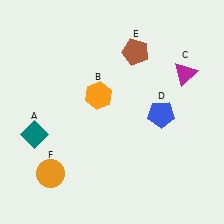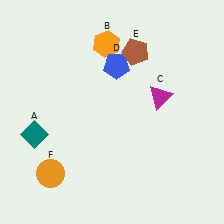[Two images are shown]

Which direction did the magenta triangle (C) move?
The magenta triangle (C) moved left.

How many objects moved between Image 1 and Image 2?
3 objects moved between the two images.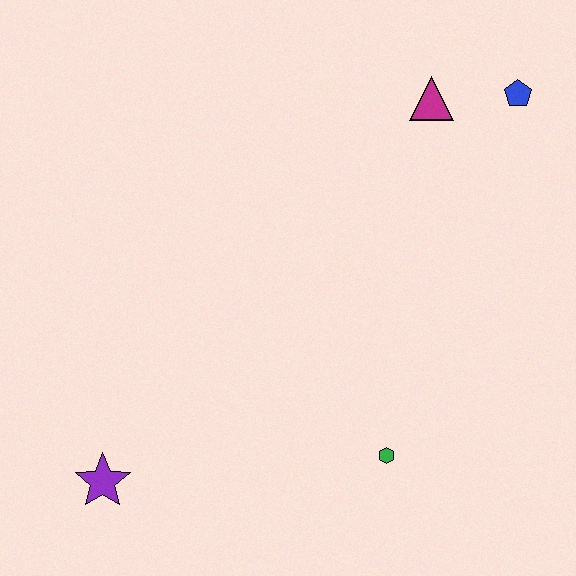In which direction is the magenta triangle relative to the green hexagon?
The magenta triangle is above the green hexagon.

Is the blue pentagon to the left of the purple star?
No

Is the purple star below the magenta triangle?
Yes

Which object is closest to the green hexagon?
The purple star is closest to the green hexagon.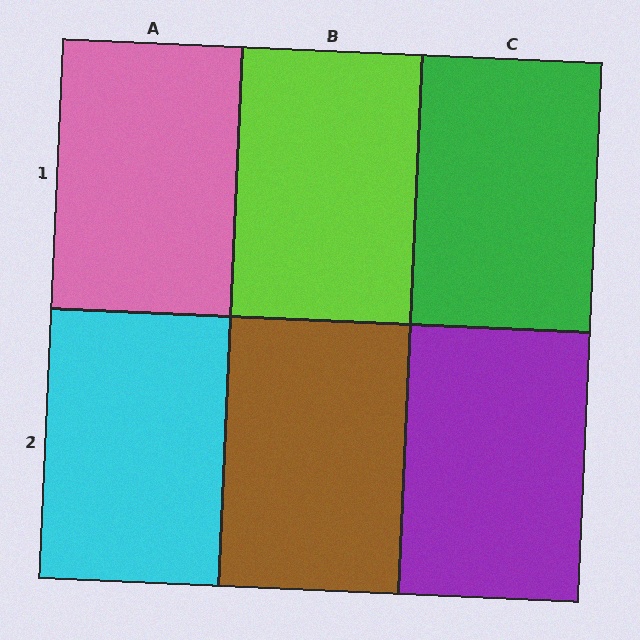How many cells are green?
1 cell is green.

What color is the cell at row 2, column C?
Purple.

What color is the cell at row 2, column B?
Brown.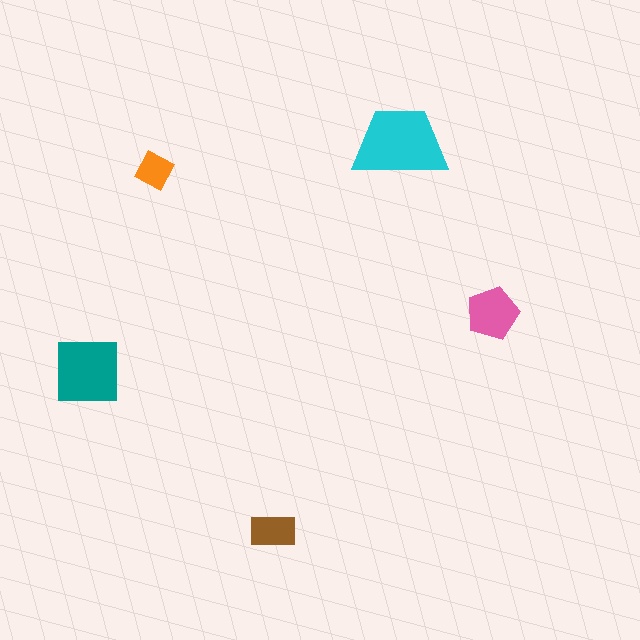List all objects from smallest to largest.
The orange diamond, the brown rectangle, the pink pentagon, the teal square, the cyan trapezoid.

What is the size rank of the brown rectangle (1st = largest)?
4th.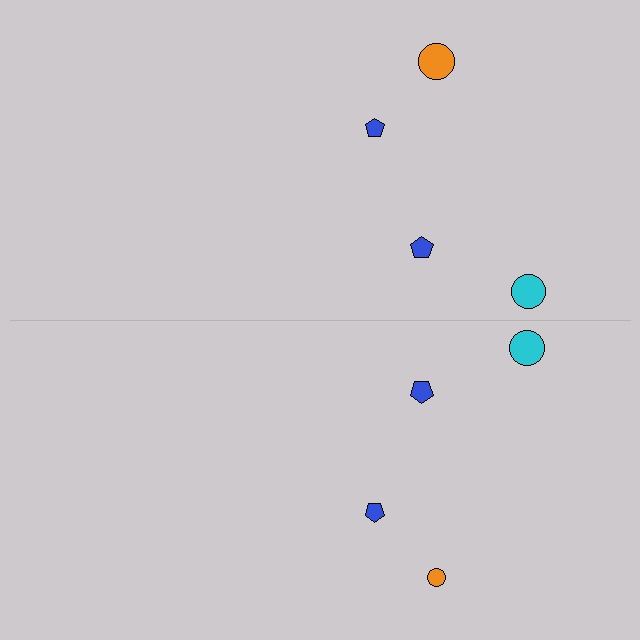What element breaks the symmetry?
The orange circle on the bottom side has a different size than its mirror counterpart.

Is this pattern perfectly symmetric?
No, the pattern is not perfectly symmetric. The orange circle on the bottom side has a different size than its mirror counterpart.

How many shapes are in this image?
There are 8 shapes in this image.